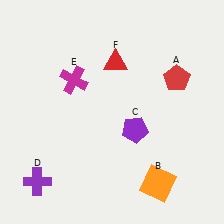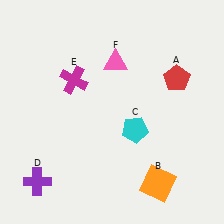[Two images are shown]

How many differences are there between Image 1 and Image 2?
There are 2 differences between the two images.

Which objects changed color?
C changed from purple to cyan. F changed from red to pink.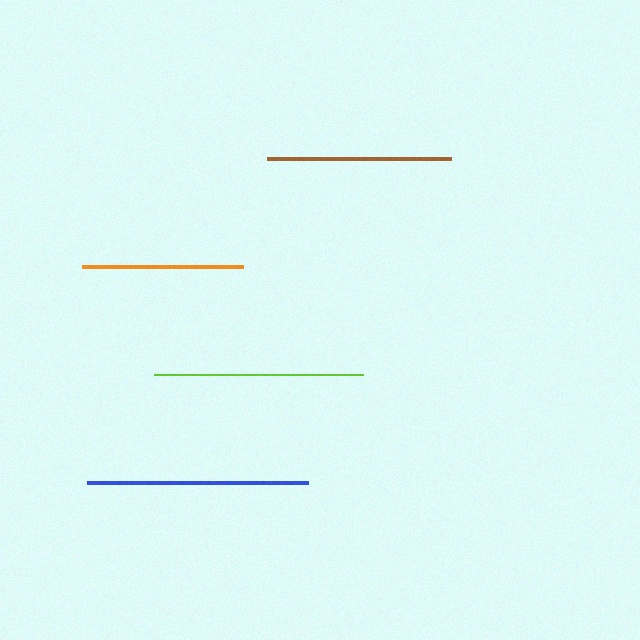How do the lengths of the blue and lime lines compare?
The blue and lime lines are approximately the same length.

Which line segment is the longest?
The blue line is the longest at approximately 220 pixels.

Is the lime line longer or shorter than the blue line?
The blue line is longer than the lime line.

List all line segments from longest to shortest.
From longest to shortest: blue, lime, brown, orange.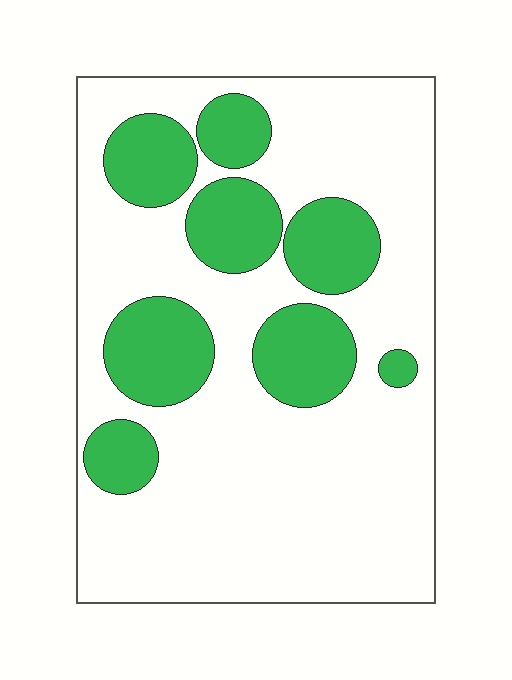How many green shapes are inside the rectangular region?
8.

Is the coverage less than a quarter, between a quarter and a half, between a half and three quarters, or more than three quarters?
Between a quarter and a half.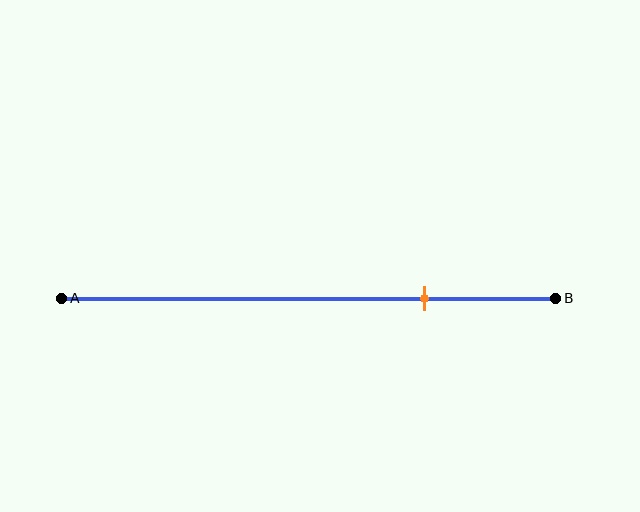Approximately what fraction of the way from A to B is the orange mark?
The orange mark is approximately 75% of the way from A to B.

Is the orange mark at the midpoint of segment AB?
No, the mark is at about 75% from A, not at the 50% midpoint.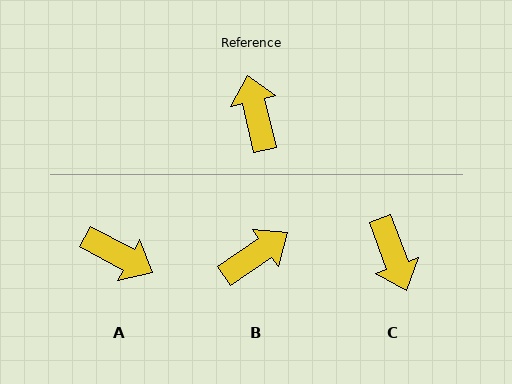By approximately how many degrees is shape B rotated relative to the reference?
Approximately 69 degrees clockwise.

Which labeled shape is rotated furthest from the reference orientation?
C, about 173 degrees away.